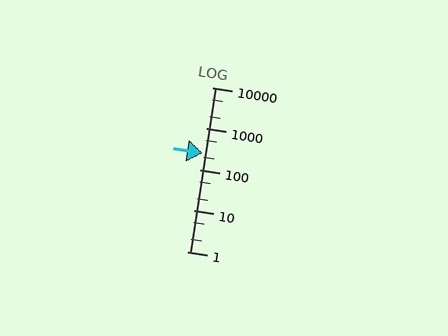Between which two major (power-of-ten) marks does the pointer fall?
The pointer is between 100 and 1000.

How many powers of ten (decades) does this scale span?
The scale spans 4 decades, from 1 to 10000.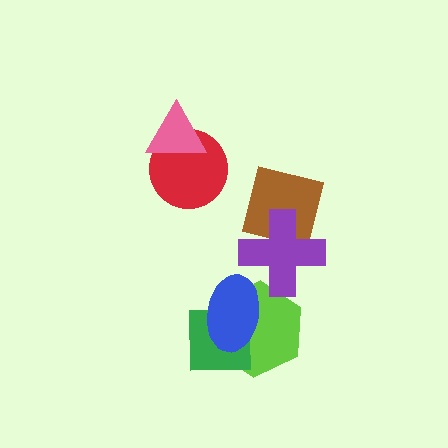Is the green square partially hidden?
Yes, it is partially covered by another shape.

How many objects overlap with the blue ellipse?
2 objects overlap with the blue ellipse.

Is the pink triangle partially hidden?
No, no other shape covers it.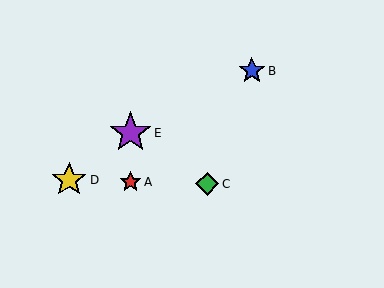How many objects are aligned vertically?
2 objects (A, E) are aligned vertically.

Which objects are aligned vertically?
Objects A, E are aligned vertically.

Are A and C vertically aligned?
No, A is at x≈131 and C is at x≈207.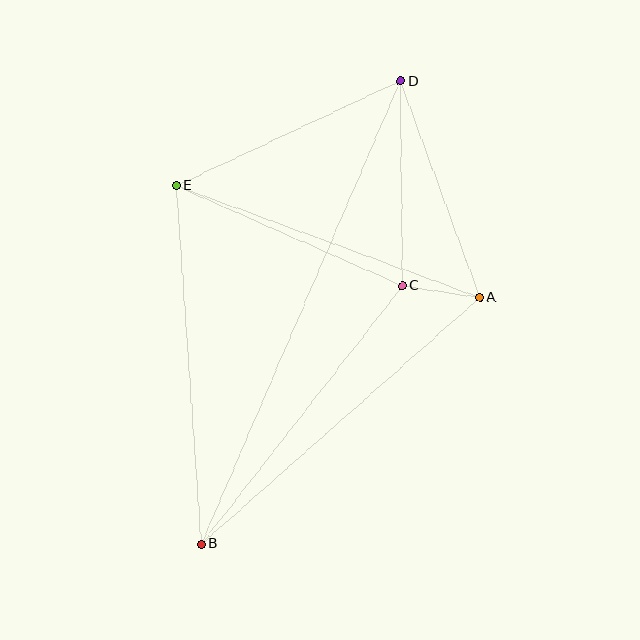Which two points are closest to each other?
Points A and C are closest to each other.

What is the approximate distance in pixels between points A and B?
The distance between A and B is approximately 372 pixels.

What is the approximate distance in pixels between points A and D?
The distance between A and D is approximately 230 pixels.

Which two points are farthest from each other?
Points B and D are farthest from each other.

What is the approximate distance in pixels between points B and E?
The distance between B and E is approximately 359 pixels.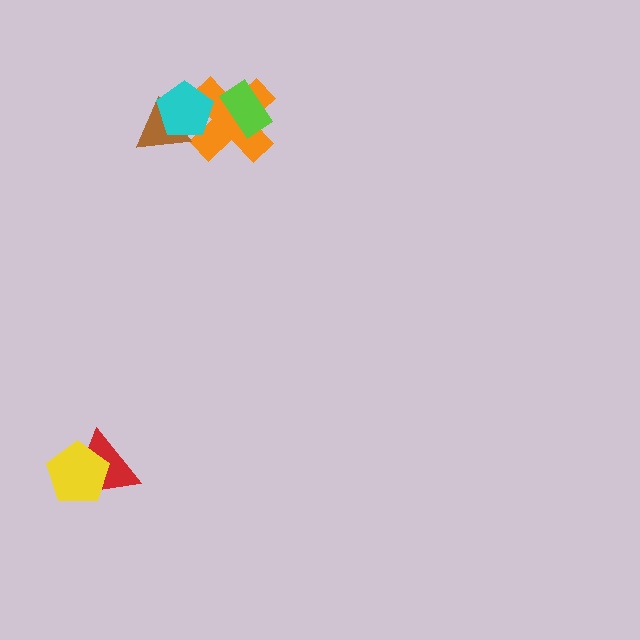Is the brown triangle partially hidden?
Yes, it is partially covered by another shape.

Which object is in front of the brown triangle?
The cyan pentagon is in front of the brown triangle.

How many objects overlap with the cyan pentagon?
2 objects overlap with the cyan pentagon.